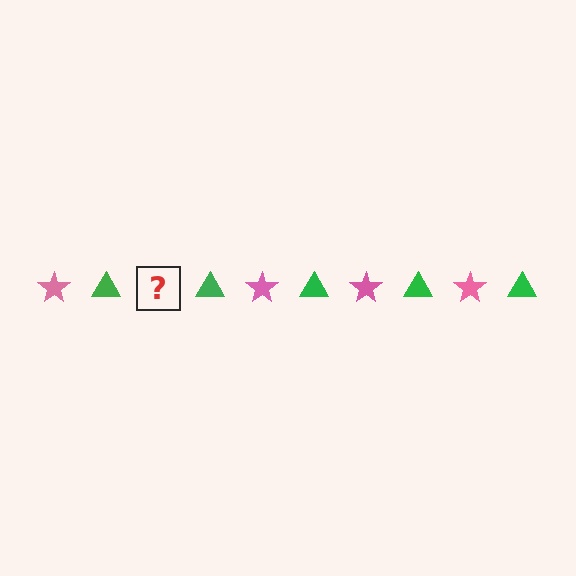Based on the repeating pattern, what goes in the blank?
The blank should be a pink star.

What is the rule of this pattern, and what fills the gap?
The rule is that the pattern alternates between pink star and green triangle. The gap should be filled with a pink star.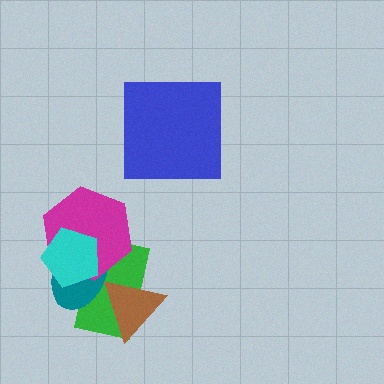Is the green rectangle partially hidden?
Yes, it is partially covered by another shape.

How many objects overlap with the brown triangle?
2 objects overlap with the brown triangle.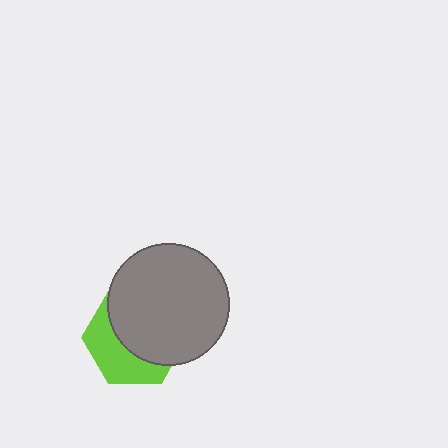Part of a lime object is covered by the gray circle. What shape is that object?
It is a hexagon.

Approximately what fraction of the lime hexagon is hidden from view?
Roughly 59% of the lime hexagon is hidden behind the gray circle.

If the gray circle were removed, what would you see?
You would see the complete lime hexagon.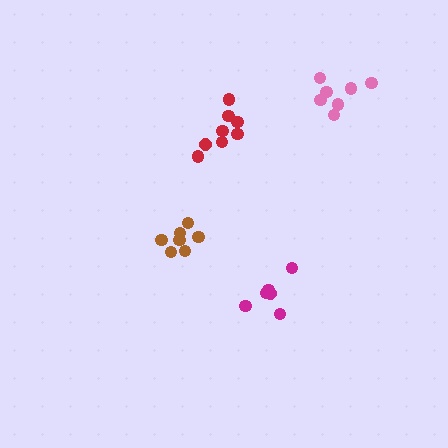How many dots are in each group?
Group 1: 7 dots, Group 2: 7 dots, Group 3: 6 dots, Group 4: 8 dots (28 total).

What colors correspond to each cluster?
The clusters are colored: pink, brown, magenta, red.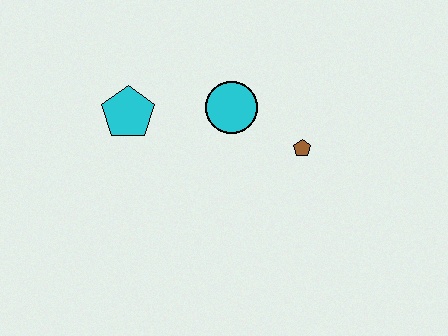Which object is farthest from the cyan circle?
The cyan pentagon is farthest from the cyan circle.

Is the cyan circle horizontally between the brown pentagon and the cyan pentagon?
Yes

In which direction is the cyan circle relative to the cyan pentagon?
The cyan circle is to the right of the cyan pentagon.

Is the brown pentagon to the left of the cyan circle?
No